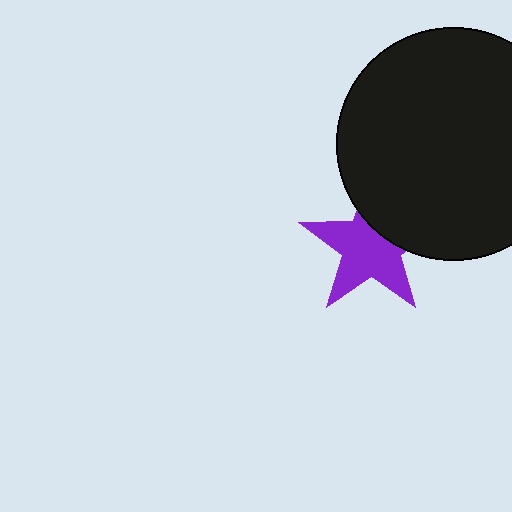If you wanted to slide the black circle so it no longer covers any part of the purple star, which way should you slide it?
Slide it up — that is the most direct way to separate the two shapes.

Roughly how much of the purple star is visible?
Most of it is visible (roughly 69%).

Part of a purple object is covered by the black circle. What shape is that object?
It is a star.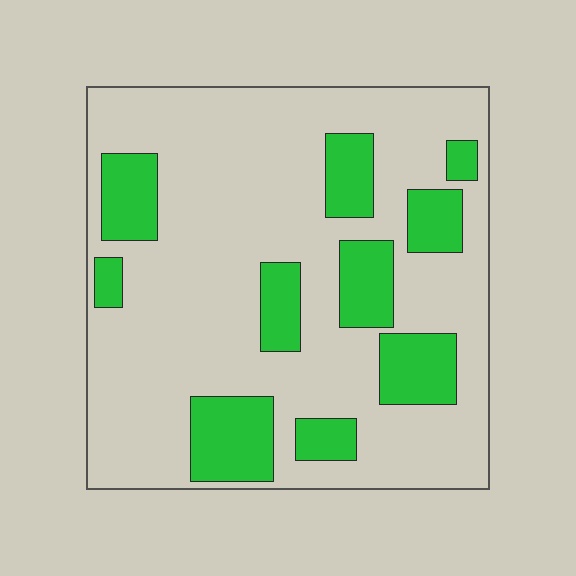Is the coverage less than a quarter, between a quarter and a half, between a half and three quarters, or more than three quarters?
Less than a quarter.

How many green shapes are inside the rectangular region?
10.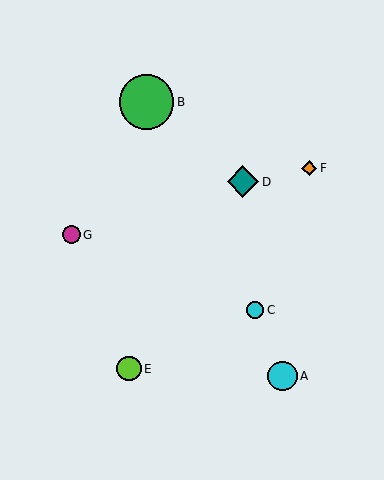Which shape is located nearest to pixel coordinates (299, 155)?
The orange diamond (labeled F) at (309, 168) is nearest to that location.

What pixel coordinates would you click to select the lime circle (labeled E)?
Click at (129, 369) to select the lime circle E.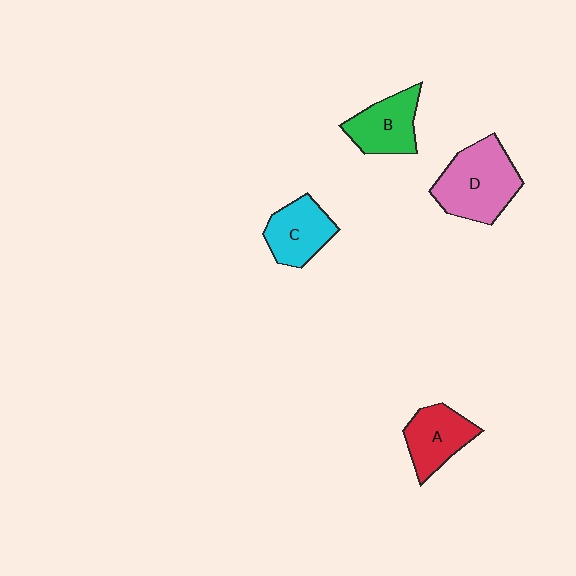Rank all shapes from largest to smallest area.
From largest to smallest: D (pink), B (green), C (cyan), A (red).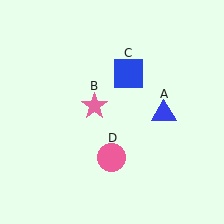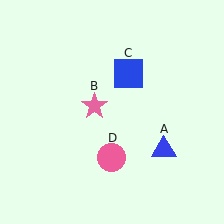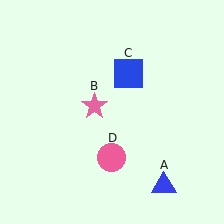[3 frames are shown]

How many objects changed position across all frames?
1 object changed position: blue triangle (object A).